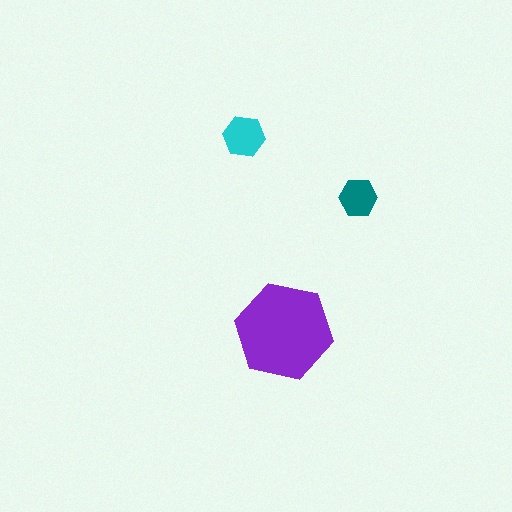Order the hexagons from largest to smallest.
the purple one, the cyan one, the teal one.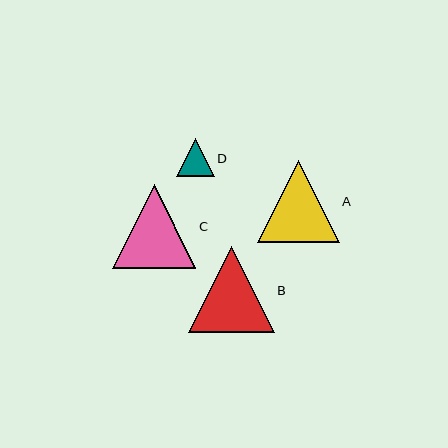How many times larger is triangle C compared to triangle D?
Triangle C is approximately 2.2 times the size of triangle D.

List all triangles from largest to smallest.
From largest to smallest: B, C, A, D.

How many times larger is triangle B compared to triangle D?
Triangle B is approximately 2.2 times the size of triangle D.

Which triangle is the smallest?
Triangle D is the smallest with a size of approximately 38 pixels.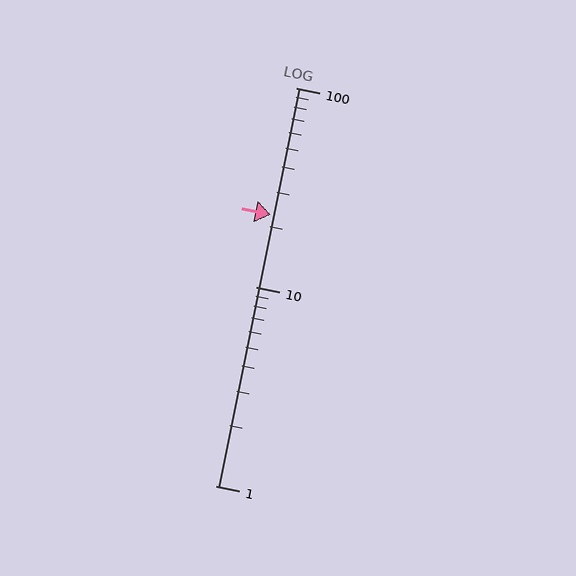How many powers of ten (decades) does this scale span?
The scale spans 2 decades, from 1 to 100.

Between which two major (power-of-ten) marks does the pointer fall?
The pointer is between 10 and 100.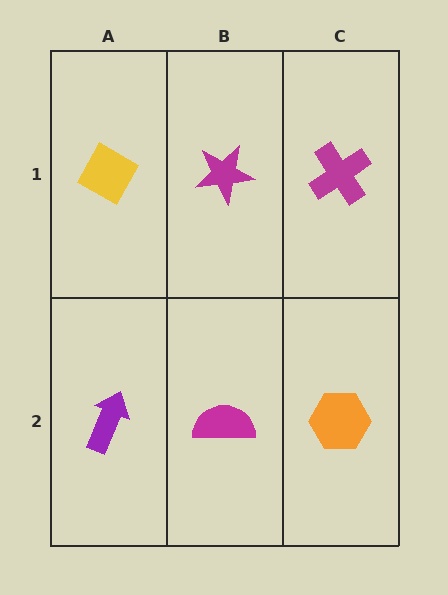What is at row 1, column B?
A magenta star.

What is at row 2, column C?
An orange hexagon.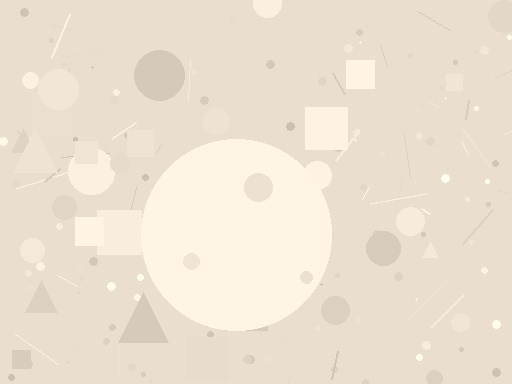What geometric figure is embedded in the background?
A circle is embedded in the background.